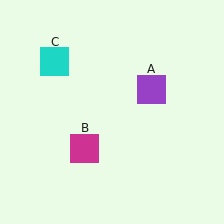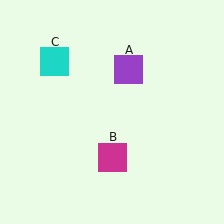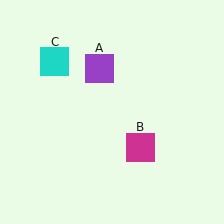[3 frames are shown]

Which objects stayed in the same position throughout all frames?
Cyan square (object C) remained stationary.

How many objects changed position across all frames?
2 objects changed position: purple square (object A), magenta square (object B).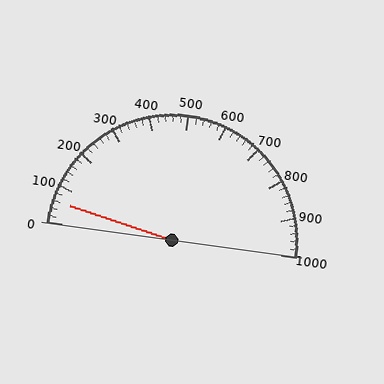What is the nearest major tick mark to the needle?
The nearest major tick mark is 100.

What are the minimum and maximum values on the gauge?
The gauge ranges from 0 to 1000.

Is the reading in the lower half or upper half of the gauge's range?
The reading is in the lower half of the range (0 to 1000).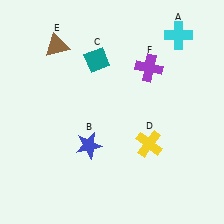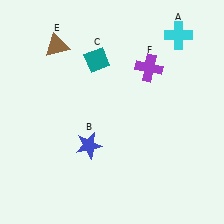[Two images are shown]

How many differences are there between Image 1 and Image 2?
There is 1 difference between the two images.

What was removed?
The yellow cross (D) was removed in Image 2.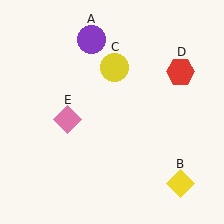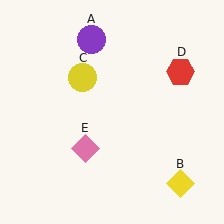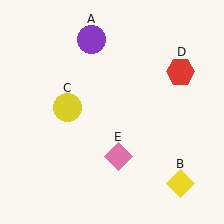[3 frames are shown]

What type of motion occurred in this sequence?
The yellow circle (object C), pink diamond (object E) rotated counterclockwise around the center of the scene.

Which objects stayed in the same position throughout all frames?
Purple circle (object A) and yellow diamond (object B) and red hexagon (object D) remained stationary.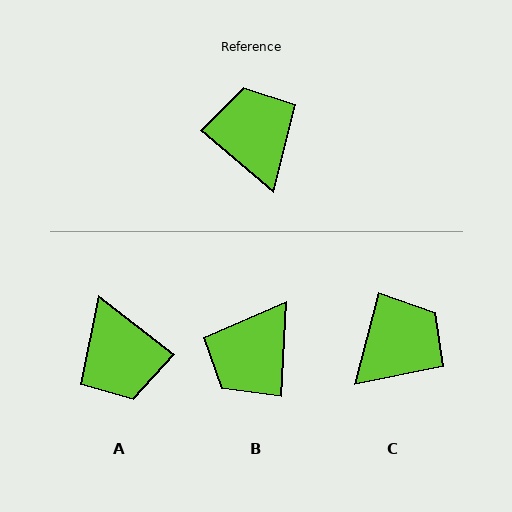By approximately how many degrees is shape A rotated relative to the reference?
Approximately 178 degrees clockwise.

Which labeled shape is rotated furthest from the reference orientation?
A, about 178 degrees away.